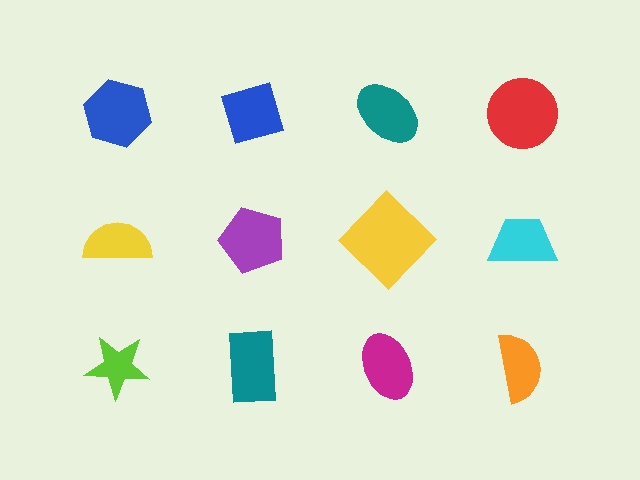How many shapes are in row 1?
4 shapes.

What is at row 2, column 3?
A yellow diamond.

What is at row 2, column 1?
A yellow semicircle.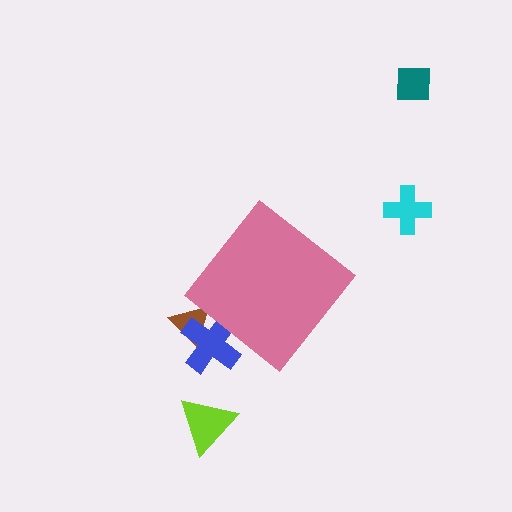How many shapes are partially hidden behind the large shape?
2 shapes are partially hidden.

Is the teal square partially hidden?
No, the teal square is fully visible.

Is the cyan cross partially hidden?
No, the cyan cross is fully visible.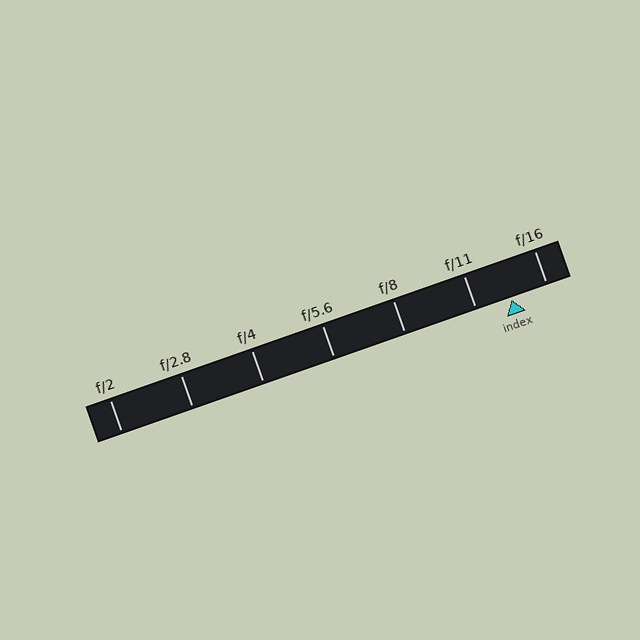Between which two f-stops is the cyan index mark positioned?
The index mark is between f/11 and f/16.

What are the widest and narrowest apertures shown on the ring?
The widest aperture shown is f/2 and the narrowest is f/16.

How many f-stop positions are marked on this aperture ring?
There are 7 f-stop positions marked.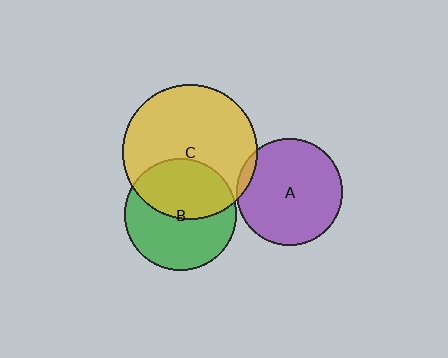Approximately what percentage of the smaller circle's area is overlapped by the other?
Approximately 45%.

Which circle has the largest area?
Circle C (yellow).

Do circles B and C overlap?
Yes.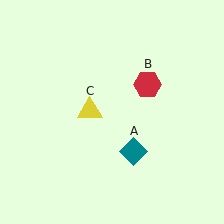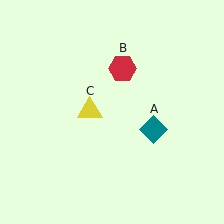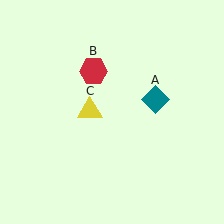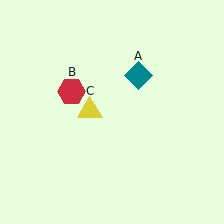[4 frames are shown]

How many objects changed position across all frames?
2 objects changed position: teal diamond (object A), red hexagon (object B).